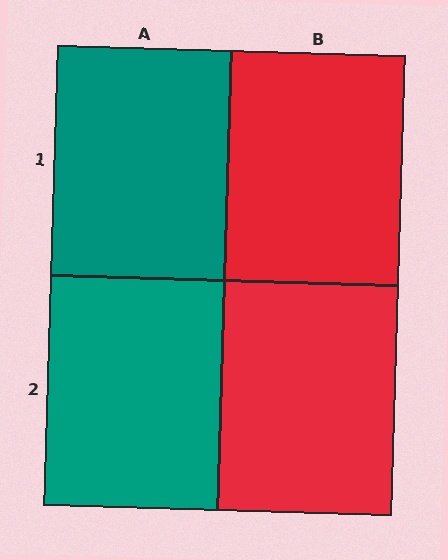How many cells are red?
2 cells are red.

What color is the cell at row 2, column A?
Teal.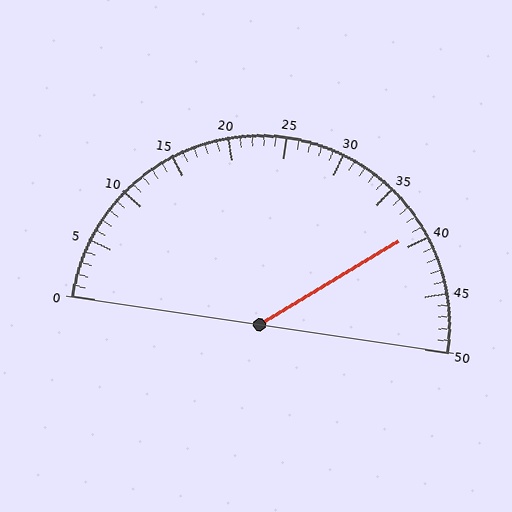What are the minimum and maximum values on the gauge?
The gauge ranges from 0 to 50.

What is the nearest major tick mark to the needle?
The nearest major tick mark is 40.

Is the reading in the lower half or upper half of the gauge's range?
The reading is in the upper half of the range (0 to 50).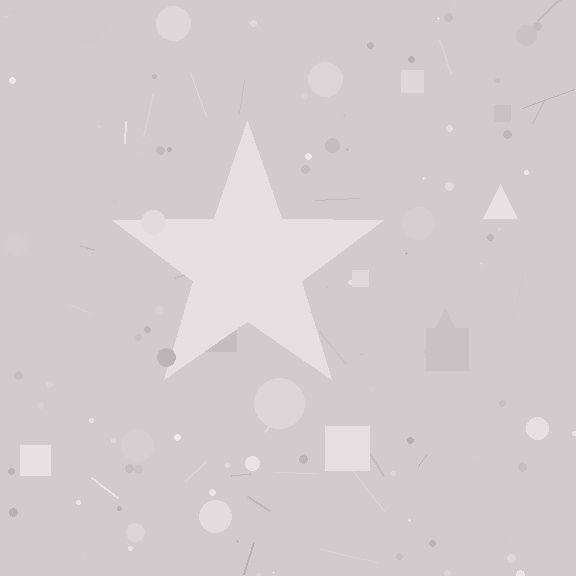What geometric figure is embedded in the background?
A star is embedded in the background.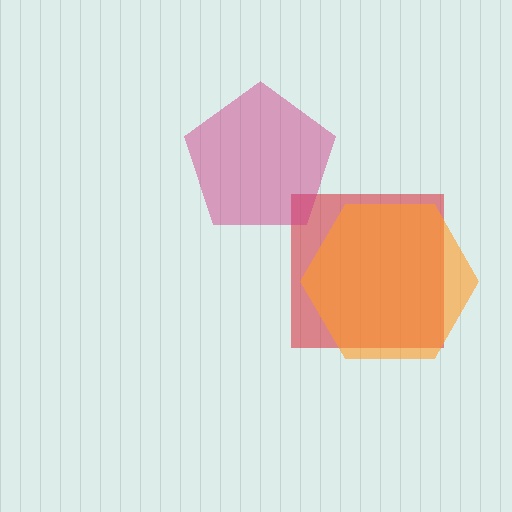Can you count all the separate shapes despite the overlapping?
Yes, there are 3 separate shapes.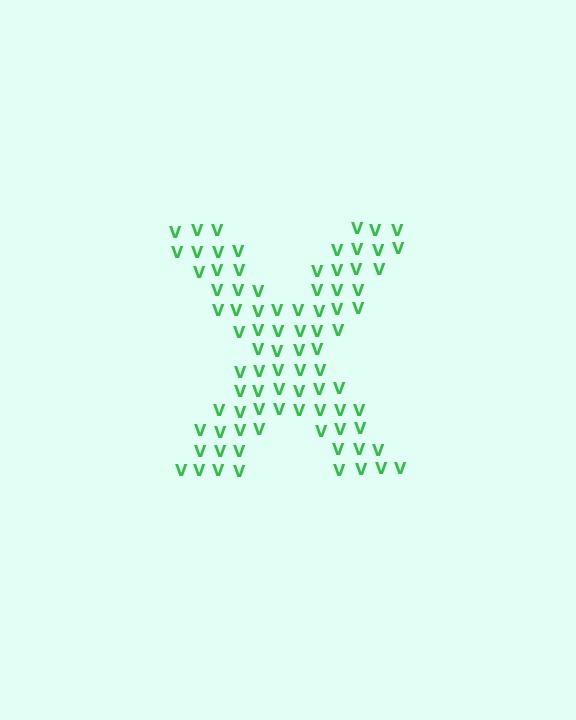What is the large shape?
The large shape is the letter X.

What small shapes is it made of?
It is made of small letter V's.